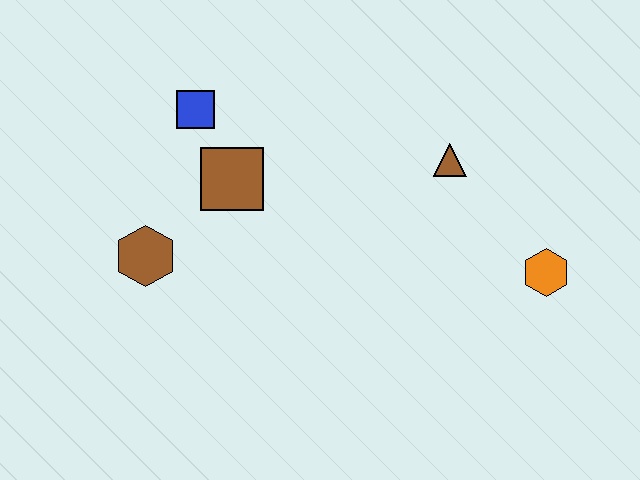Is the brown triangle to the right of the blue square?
Yes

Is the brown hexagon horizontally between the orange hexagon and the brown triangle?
No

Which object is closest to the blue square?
The brown square is closest to the blue square.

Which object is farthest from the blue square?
The orange hexagon is farthest from the blue square.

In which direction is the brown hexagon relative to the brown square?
The brown hexagon is to the left of the brown square.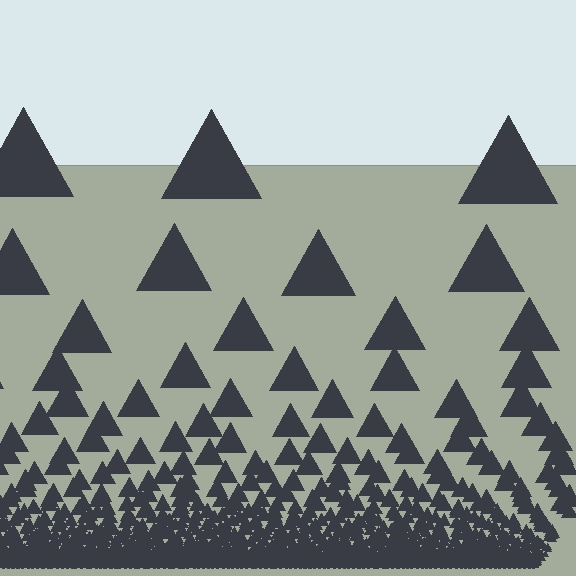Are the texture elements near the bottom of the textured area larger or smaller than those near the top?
Smaller. The gradient is inverted — elements near the bottom are smaller and denser.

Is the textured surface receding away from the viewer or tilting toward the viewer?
The surface appears to tilt toward the viewer. Texture elements get larger and sparser toward the top.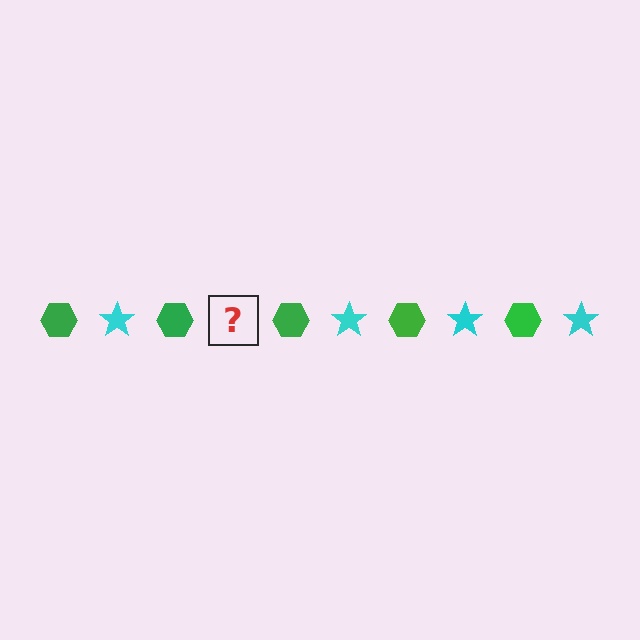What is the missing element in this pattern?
The missing element is a cyan star.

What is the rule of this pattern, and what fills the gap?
The rule is that the pattern alternates between green hexagon and cyan star. The gap should be filled with a cyan star.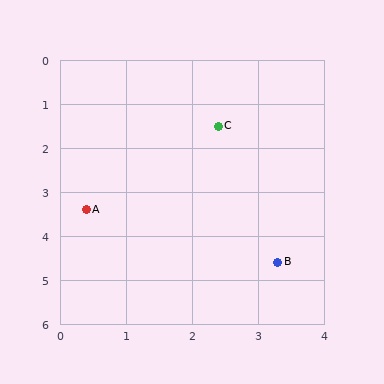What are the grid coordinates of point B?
Point B is at approximately (3.3, 4.6).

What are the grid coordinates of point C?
Point C is at approximately (2.4, 1.5).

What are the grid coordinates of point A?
Point A is at approximately (0.4, 3.4).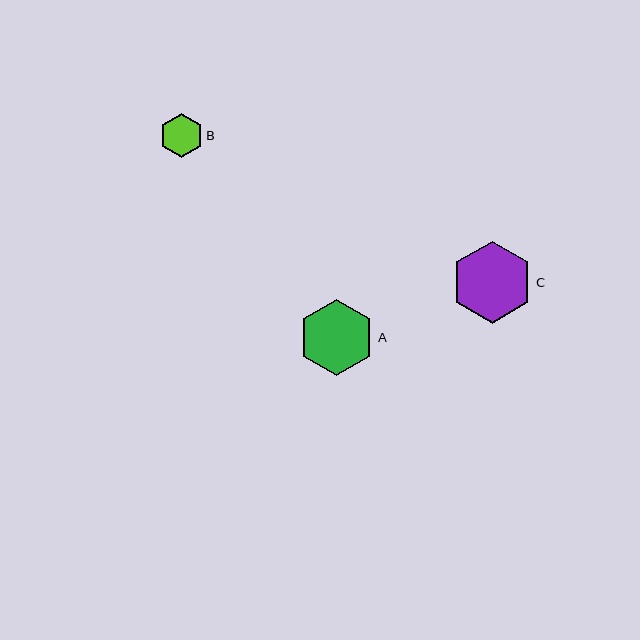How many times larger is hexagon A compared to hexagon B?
Hexagon A is approximately 1.7 times the size of hexagon B.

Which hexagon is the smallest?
Hexagon B is the smallest with a size of approximately 44 pixels.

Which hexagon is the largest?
Hexagon C is the largest with a size of approximately 82 pixels.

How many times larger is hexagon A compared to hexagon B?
Hexagon A is approximately 1.7 times the size of hexagon B.